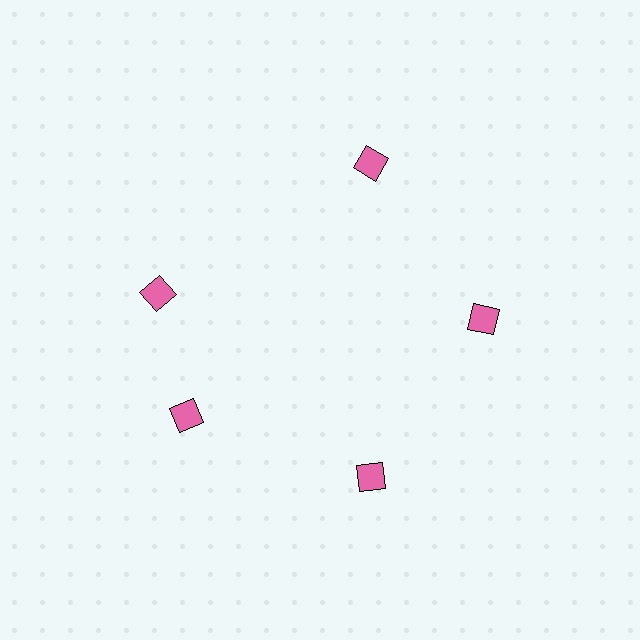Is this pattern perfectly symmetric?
No. The 5 pink diamonds are arranged in a ring, but one element near the 10 o'clock position is rotated out of alignment along the ring, breaking the 5-fold rotational symmetry.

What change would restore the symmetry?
The symmetry would be restored by rotating it back into even spacing with its neighbors so that all 5 diamonds sit at equal angles and equal distance from the center.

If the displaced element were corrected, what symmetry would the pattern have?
It would have 5-fold rotational symmetry — the pattern would map onto itself every 72 degrees.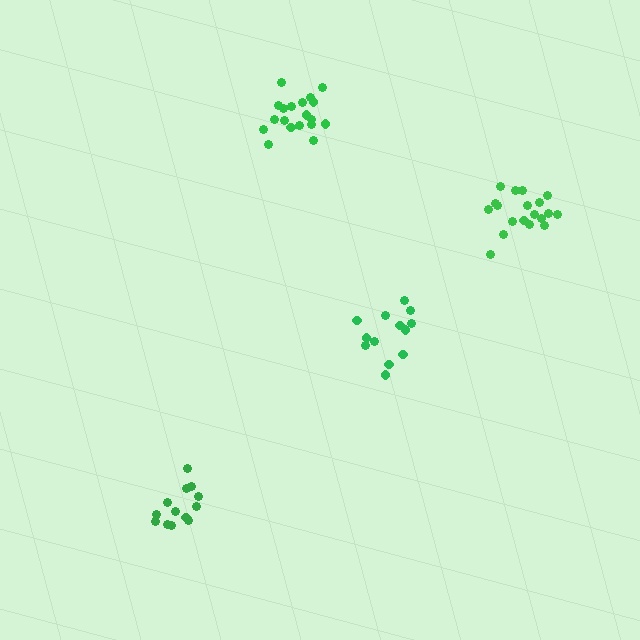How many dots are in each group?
Group 1: 19 dots, Group 2: 19 dots, Group 3: 13 dots, Group 4: 13 dots (64 total).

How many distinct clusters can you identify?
There are 4 distinct clusters.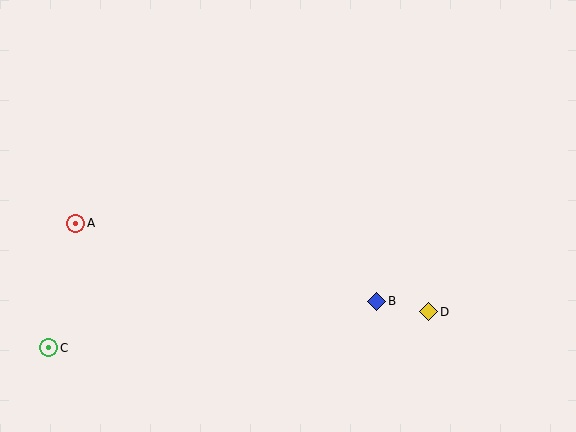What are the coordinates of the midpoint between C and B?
The midpoint between C and B is at (213, 325).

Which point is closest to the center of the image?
Point B at (377, 301) is closest to the center.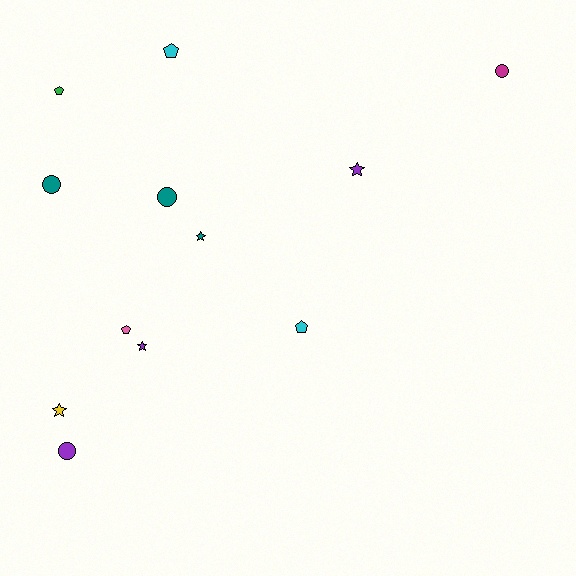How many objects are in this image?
There are 12 objects.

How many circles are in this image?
There are 4 circles.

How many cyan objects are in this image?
There are 2 cyan objects.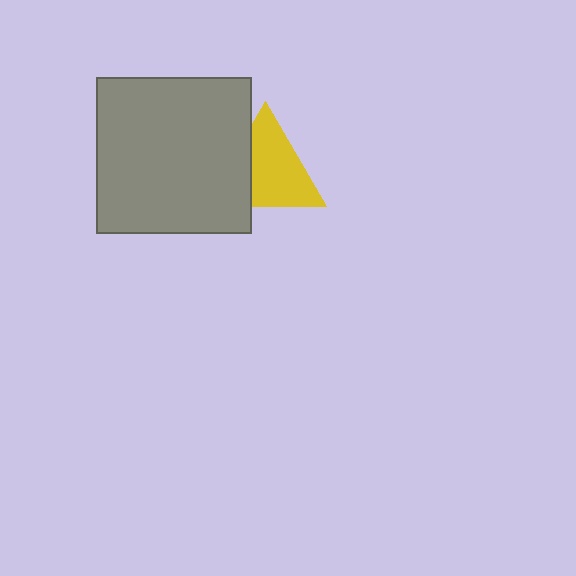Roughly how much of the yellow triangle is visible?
Most of it is visible (roughly 70%).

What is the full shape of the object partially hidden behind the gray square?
The partially hidden object is a yellow triangle.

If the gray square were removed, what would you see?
You would see the complete yellow triangle.